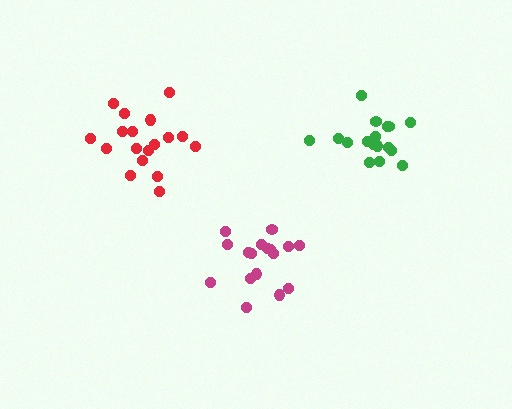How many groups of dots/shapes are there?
There are 3 groups.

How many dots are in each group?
Group 1: 17 dots, Group 2: 18 dots, Group 3: 17 dots (52 total).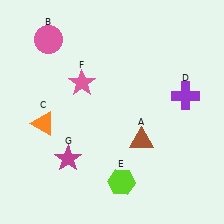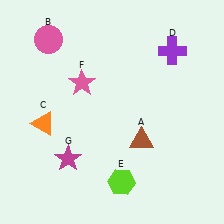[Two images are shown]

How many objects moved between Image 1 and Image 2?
1 object moved between the two images.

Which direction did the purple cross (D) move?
The purple cross (D) moved up.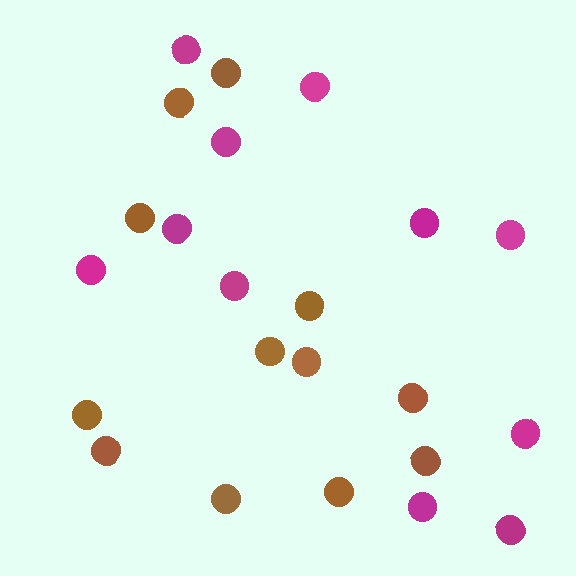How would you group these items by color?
There are 2 groups: one group of brown circles (12) and one group of magenta circles (11).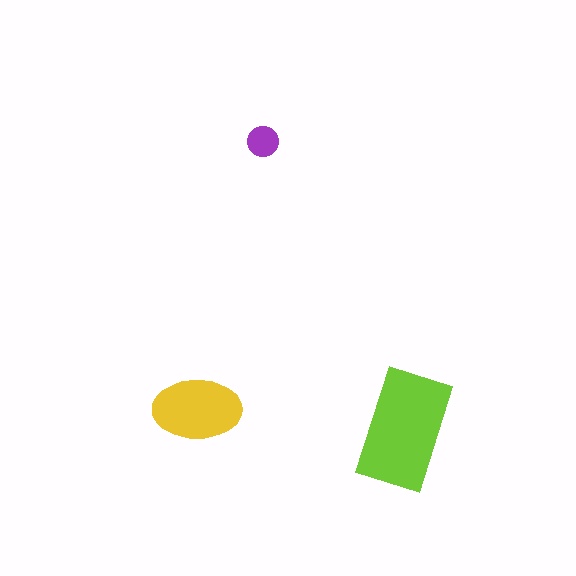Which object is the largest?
The lime rectangle.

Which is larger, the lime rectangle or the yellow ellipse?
The lime rectangle.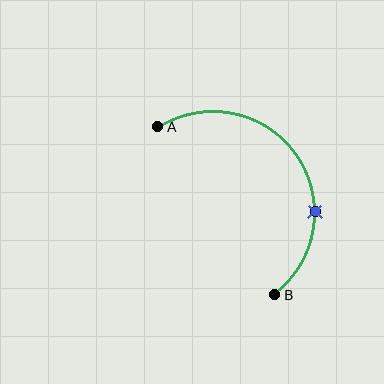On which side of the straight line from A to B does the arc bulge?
The arc bulges above and to the right of the straight line connecting A and B.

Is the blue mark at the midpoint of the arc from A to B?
No. The blue mark lies on the arc but is closer to endpoint B. The arc midpoint would be at the point on the curve equidistant along the arc from both A and B.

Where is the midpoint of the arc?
The arc midpoint is the point on the curve farthest from the straight line joining A and B. It sits above and to the right of that line.